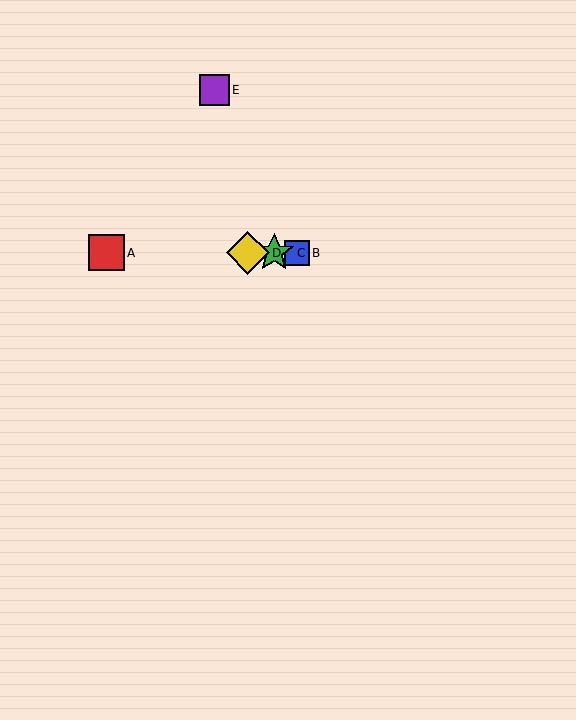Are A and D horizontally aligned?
Yes, both are at y≈253.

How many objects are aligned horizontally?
4 objects (A, B, C, D) are aligned horizontally.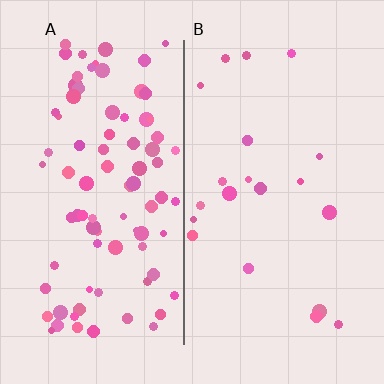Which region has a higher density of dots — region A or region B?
A (the left).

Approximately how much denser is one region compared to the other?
Approximately 4.2× — region A over region B.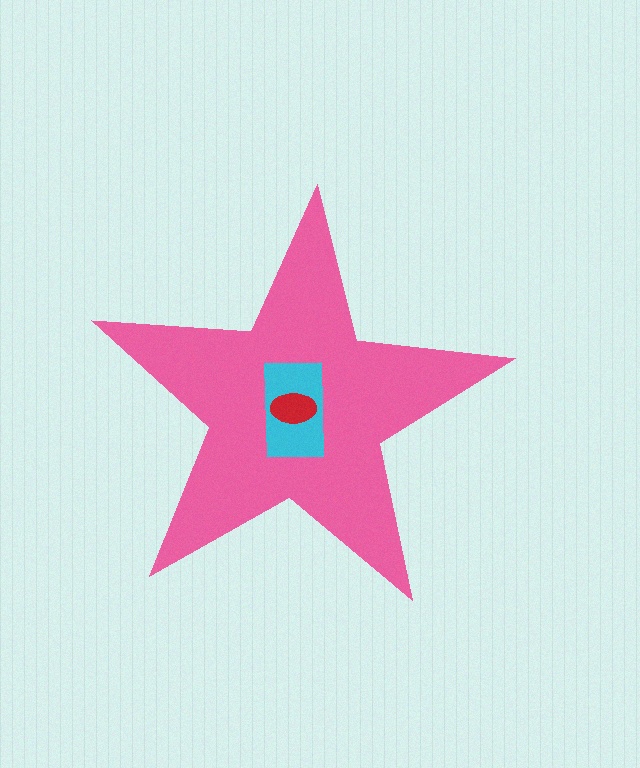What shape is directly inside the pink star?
The cyan rectangle.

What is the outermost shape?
The pink star.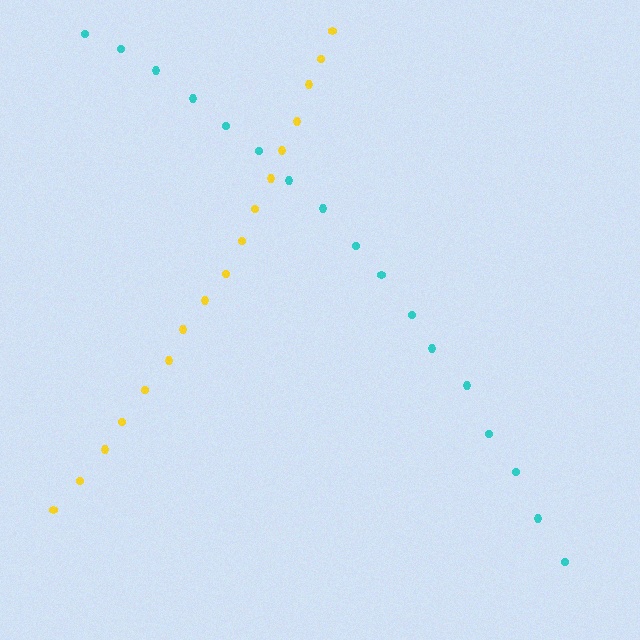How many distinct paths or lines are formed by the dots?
There are 2 distinct paths.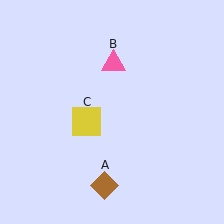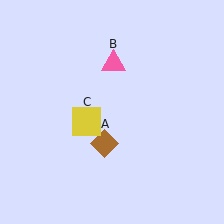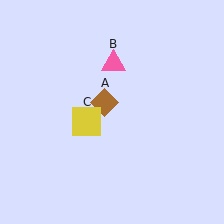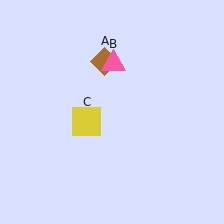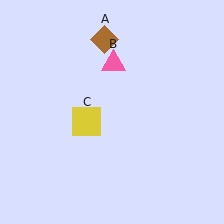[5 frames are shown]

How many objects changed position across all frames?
1 object changed position: brown diamond (object A).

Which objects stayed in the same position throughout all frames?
Pink triangle (object B) and yellow square (object C) remained stationary.